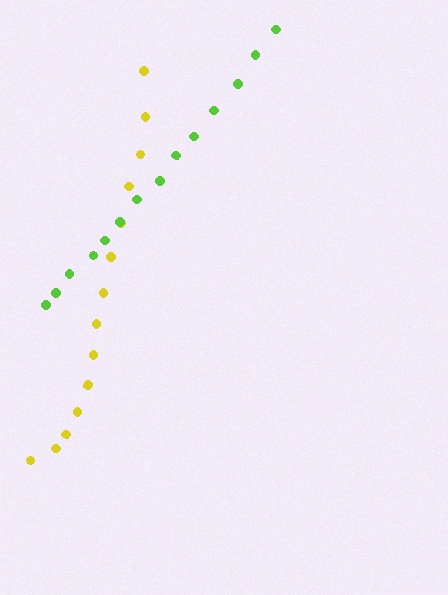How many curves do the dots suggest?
There are 2 distinct paths.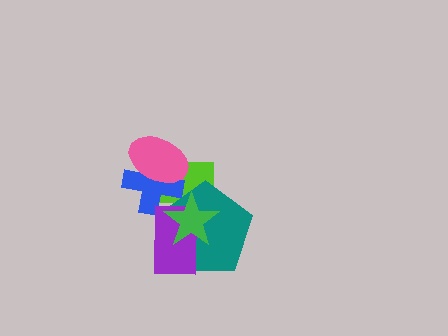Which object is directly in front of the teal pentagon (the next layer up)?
The purple rectangle is directly in front of the teal pentagon.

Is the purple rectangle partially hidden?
Yes, it is partially covered by another shape.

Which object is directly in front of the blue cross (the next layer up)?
The teal pentagon is directly in front of the blue cross.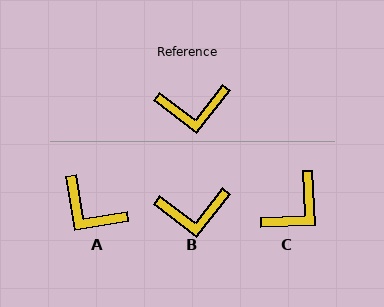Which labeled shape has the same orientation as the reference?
B.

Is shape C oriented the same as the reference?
No, it is off by about 40 degrees.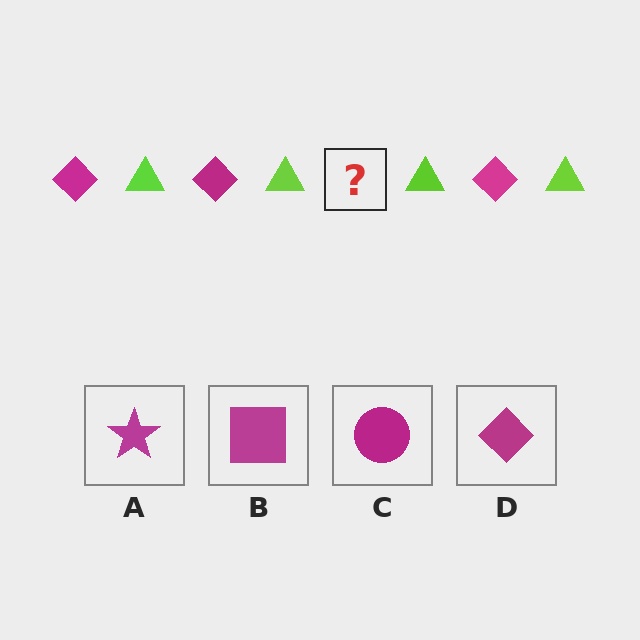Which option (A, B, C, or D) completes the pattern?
D.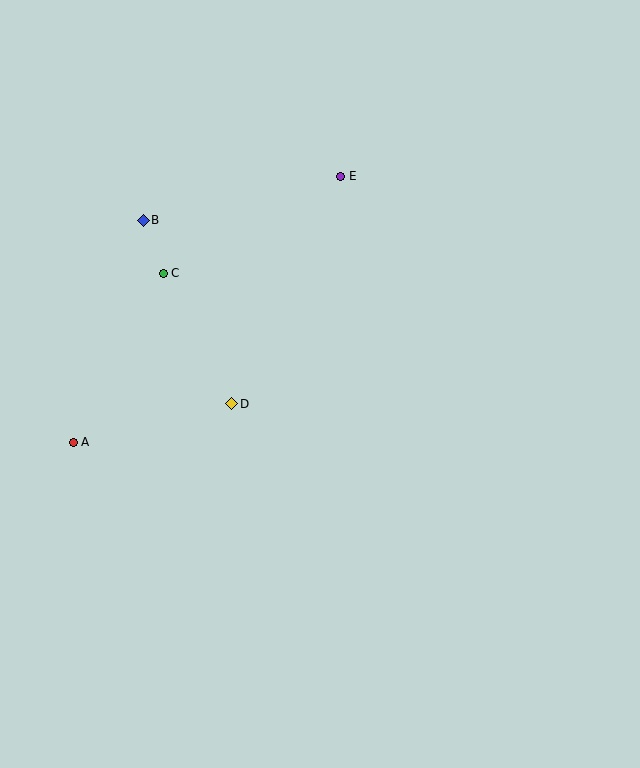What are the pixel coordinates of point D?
Point D is at (232, 404).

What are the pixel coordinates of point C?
Point C is at (163, 273).